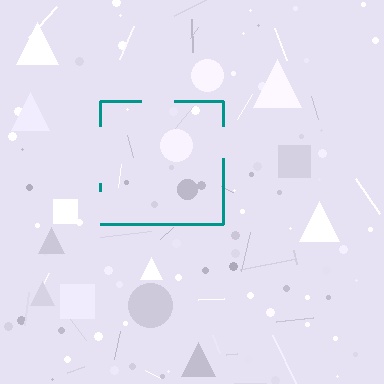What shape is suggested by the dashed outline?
The dashed outline suggests a square.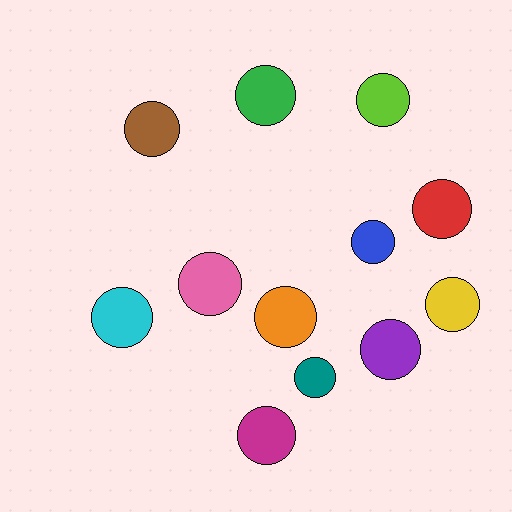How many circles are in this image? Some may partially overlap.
There are 12 circles.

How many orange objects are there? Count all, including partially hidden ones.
There is 1 orange object.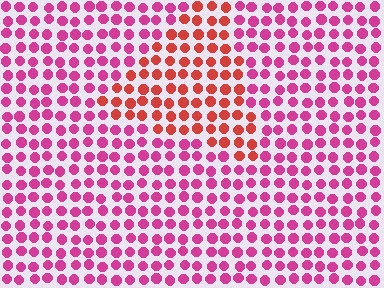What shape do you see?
I see a triangle.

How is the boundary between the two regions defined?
The boundary is defined purely by a slight shift in hue (about 38 degrees). Spacing, size, and orientation are identical on both sides.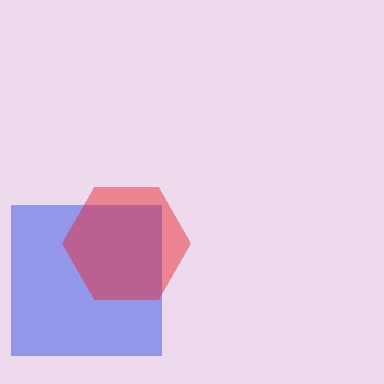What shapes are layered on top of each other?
The layered shapes are: a blue square, a red hexagon.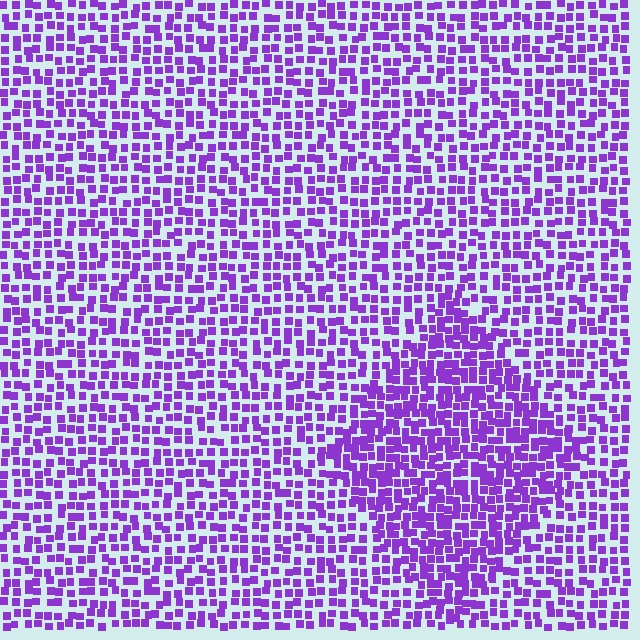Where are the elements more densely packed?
The elements are more densely packed inside the diamond boundary.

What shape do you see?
I see a diamond.